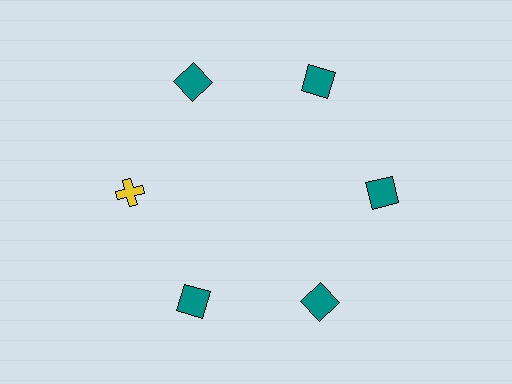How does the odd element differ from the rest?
It differs in both color (yellow instead of teal) and shape (cross instead of square).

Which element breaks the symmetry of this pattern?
The yellow cross at roughly the 9 o'clock position breaks the symmetry. All other shapes are teal squares.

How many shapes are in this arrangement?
There are 6 shapes arranged in a ring pattern.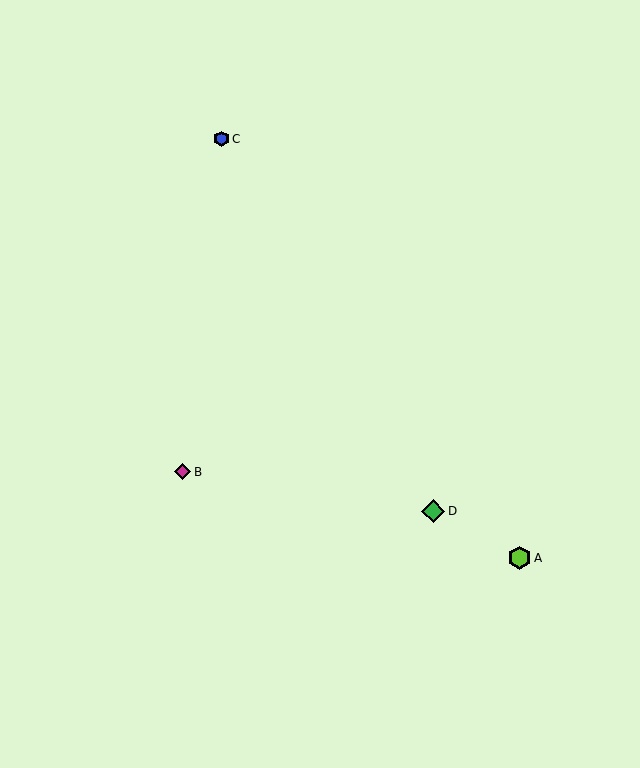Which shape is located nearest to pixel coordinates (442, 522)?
The green diamond (labeled D) at (433, 511) is nearest to that location.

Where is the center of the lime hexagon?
The center of the lime hexagon is at (519, 558).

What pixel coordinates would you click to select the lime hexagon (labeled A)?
Click at (519, 558) to select the lime hexagon A.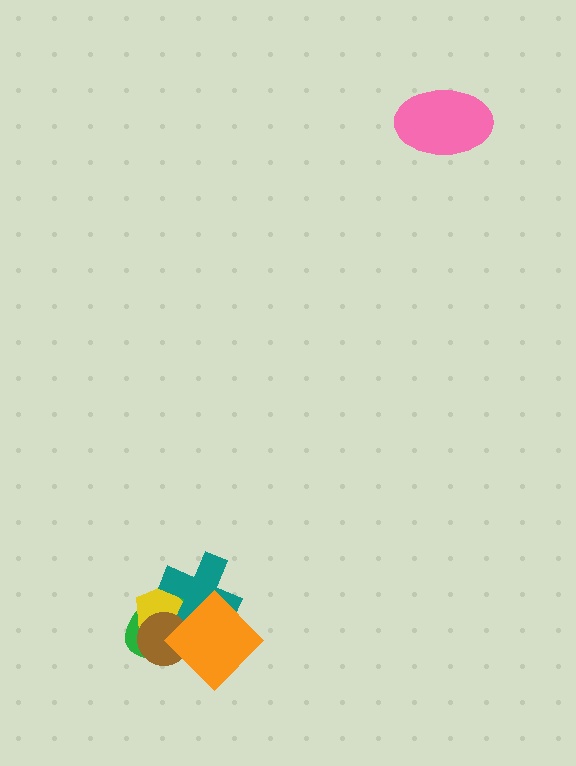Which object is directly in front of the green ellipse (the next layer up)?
The yellow pentagon is directly in front of the green ellipse.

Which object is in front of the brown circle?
The orange diamond is in front of the brown circle.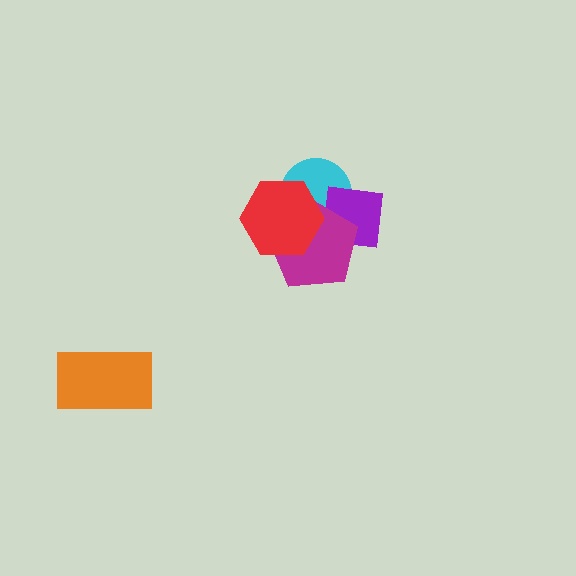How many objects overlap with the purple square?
3 objects overlap with the purple square.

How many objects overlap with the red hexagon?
3 objects overlap with the red hexagon.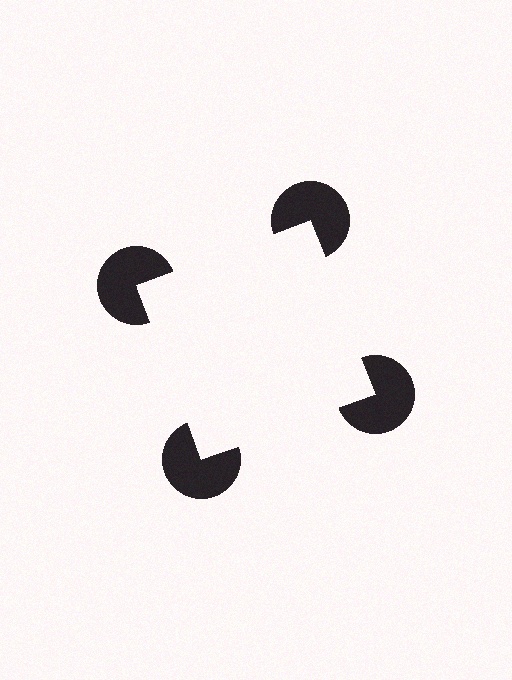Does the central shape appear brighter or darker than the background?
It typically appears slightly brighter than the background, even though no actual brightness change is drawn.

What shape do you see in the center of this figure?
An illusory square — its edges are inferred from the aligned wedge cuts in the pac-man discs, not physically drawn.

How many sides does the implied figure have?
4 sides.